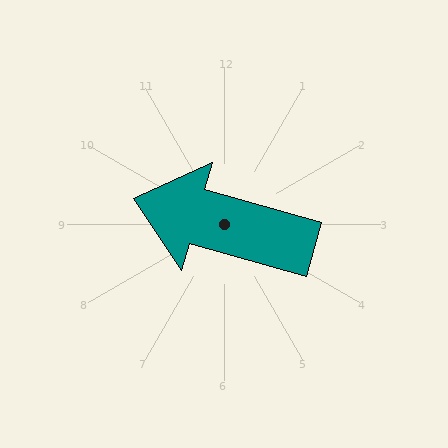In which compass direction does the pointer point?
West.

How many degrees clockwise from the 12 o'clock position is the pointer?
Approximately 286 degrees.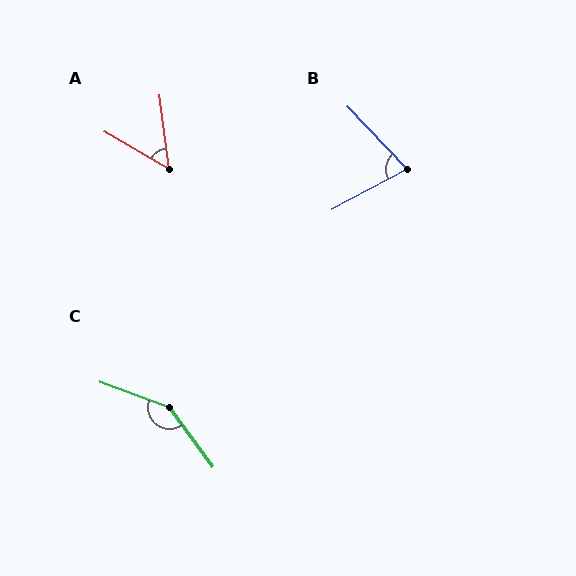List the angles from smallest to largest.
A (53°), B (75°), C (147°).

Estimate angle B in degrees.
Approximately 75 degrees.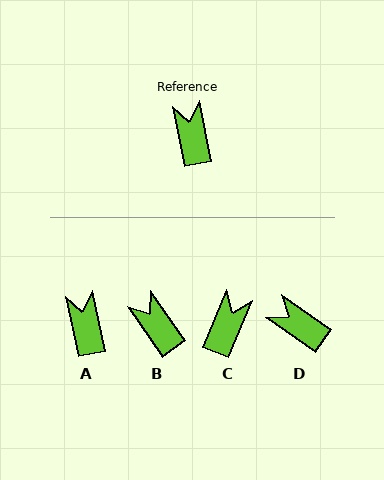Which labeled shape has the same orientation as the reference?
A.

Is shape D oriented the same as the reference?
No, it is off by about 43 degrees.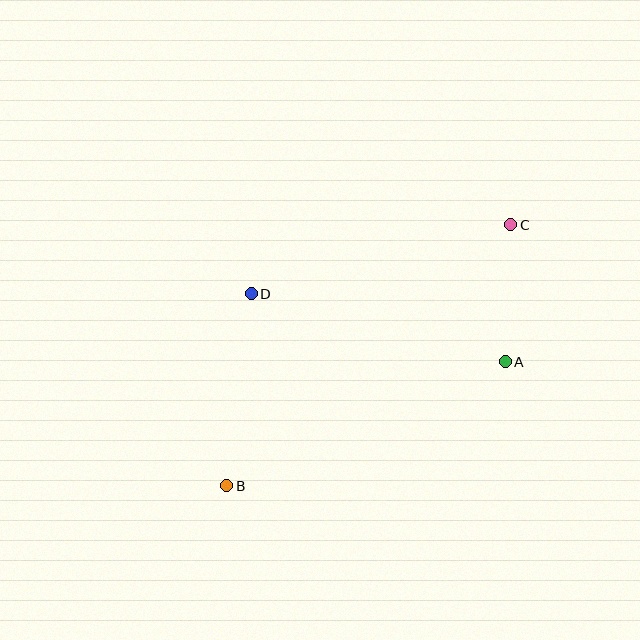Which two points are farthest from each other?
Points B and C are farthest from each other.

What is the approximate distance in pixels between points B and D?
The distance between B and D is approximately 193 pixels.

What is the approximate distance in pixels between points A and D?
The distance between A and D is approximately 263 pixels.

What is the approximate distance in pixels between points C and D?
The distance between C and D is approximately 269 pixels.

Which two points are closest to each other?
Points A and C are closest to each other.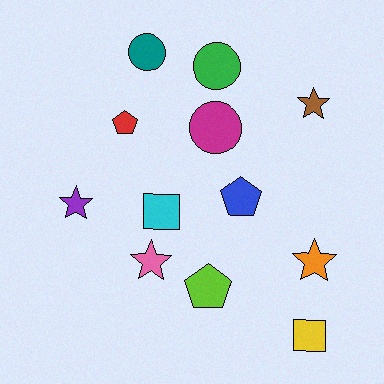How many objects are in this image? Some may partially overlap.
There are 12 objects.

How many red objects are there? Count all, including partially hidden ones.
There is 1 red object.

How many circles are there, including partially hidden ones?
There are 3 circles.